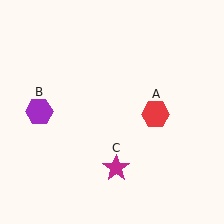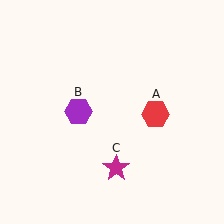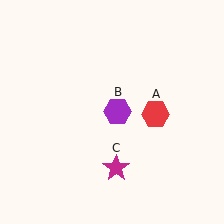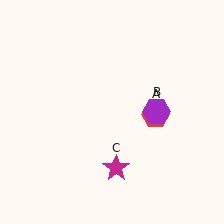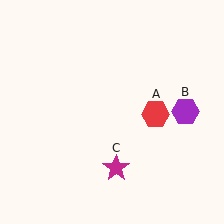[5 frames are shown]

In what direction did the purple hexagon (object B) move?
The purple hexagon (object B) moved right.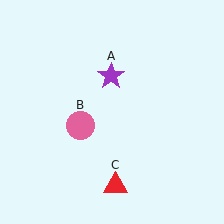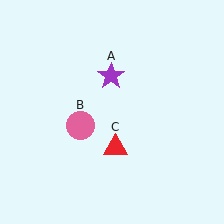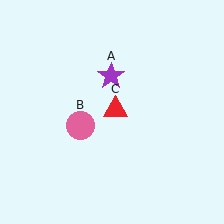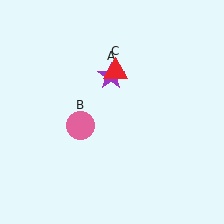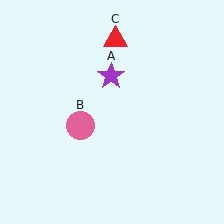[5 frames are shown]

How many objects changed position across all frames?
1 object changed position: red triangle (object C).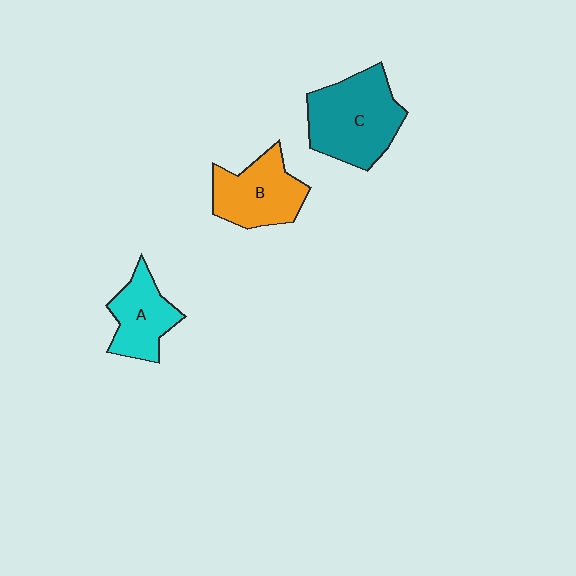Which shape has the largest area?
Shape C (teal).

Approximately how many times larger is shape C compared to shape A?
Approximately 1.6 times.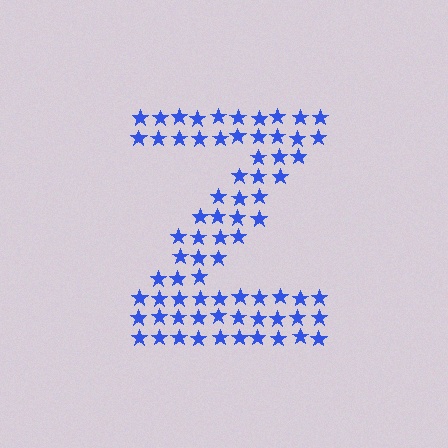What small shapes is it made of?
It is made of small stars.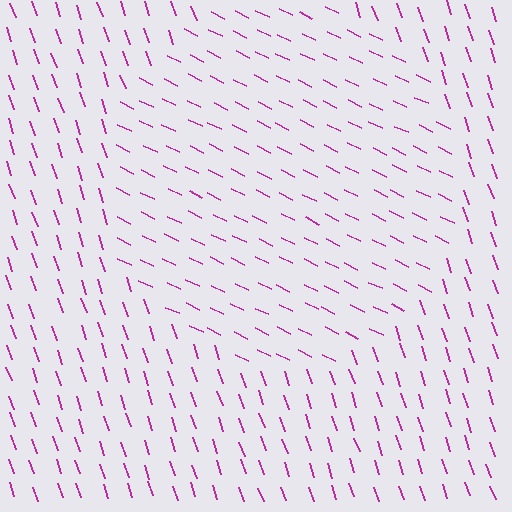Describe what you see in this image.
The image is filled with small magenta line segments. A circle region in the image has lines oriented differently from the surrounding lines, creating a visible texture boundary.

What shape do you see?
I see a circle.